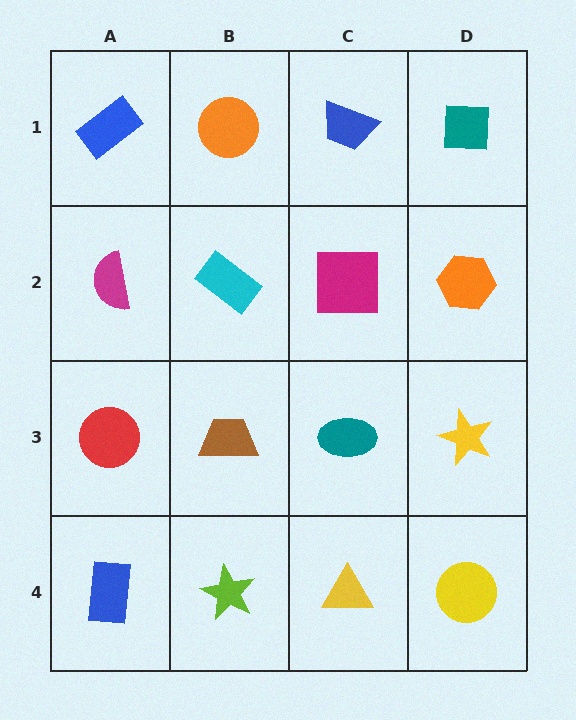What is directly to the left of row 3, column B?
A red circle.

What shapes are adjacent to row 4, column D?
A yellow star (row 3, column D), a yellow triangle (row 4, column C).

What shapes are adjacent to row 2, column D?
A teal square (row 1, column D), a yellow star (row 3, column D), a magenta square (row 2, column C).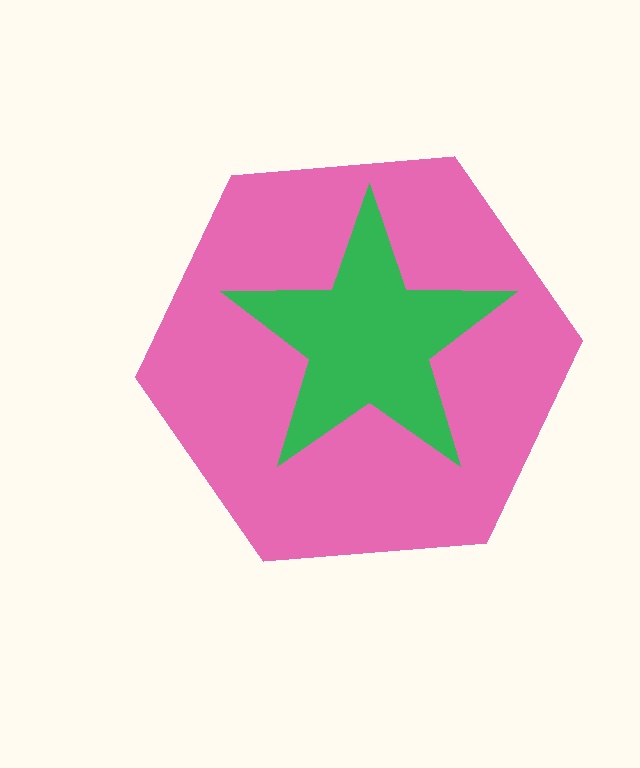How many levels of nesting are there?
2.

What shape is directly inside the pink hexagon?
The green star.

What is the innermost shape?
The green star.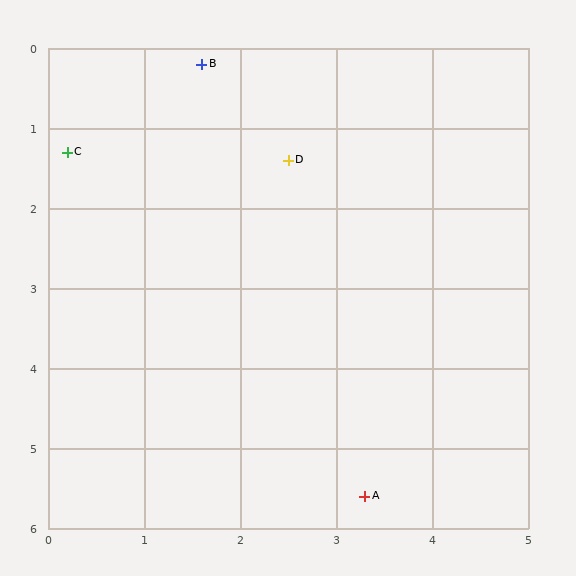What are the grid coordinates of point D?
Point D is at approximately (2.5, 1.4).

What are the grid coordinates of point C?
Point C is at approximately (0.2, 1.3).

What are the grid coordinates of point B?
Point B is at approximately (1.6, 0.2).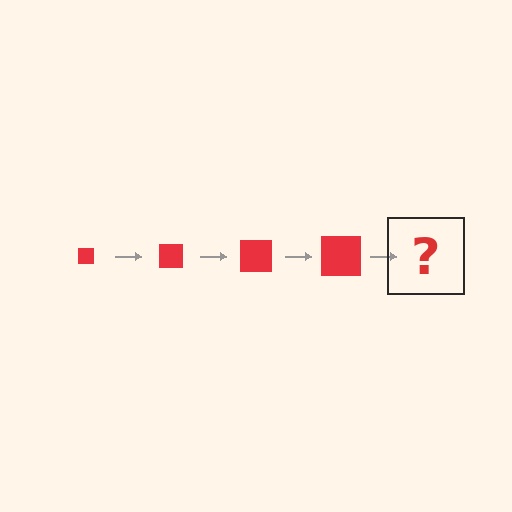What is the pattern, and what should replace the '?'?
The pattern is that the square gets progressively larger each step. The '?' should be a red square, larger than the previous one.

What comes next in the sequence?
The next element should be a red square, larger than the previous one.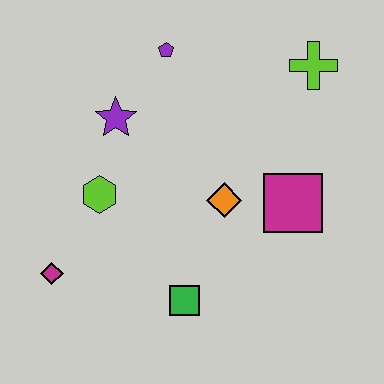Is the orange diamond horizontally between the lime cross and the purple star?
Yes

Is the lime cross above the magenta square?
Yes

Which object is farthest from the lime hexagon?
The lime cross is farthest from the lime hexagon.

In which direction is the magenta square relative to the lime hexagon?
The magenta square is to the right of the lime hexagon.